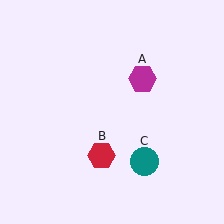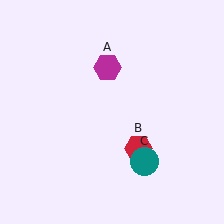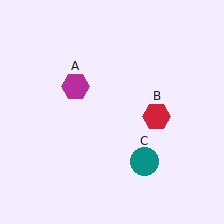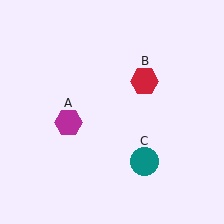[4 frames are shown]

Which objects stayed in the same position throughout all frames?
Teal circle (object C) remained stationary.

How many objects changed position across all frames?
2 objects changed position: magenta hexagon (object A), red hexagon (object B).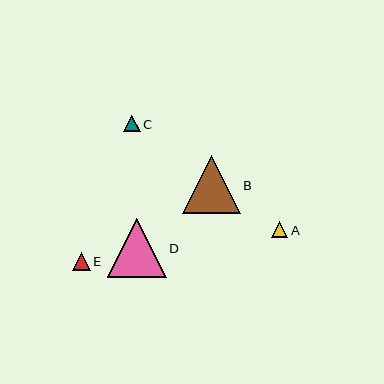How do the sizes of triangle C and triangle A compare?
Triangle C and triangle A are approximately the same size.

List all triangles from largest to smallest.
From largest to smallest: D, B, E, C, A.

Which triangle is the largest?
Triangle D is the largest with a size of approximately 59 pixels.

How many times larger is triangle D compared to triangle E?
Triangle D is approximately 3.3 times the size of triangle E.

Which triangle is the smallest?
Triangle A is the smallest with a size of approximately 16 pixels.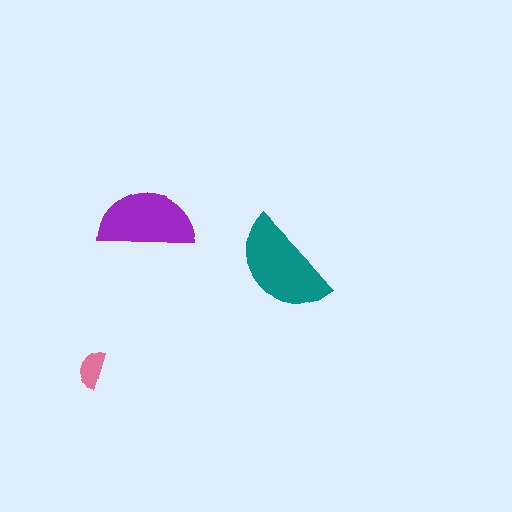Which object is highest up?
The purple semicircle is topmost.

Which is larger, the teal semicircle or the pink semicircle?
The teal one.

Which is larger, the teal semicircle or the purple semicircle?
The teal one.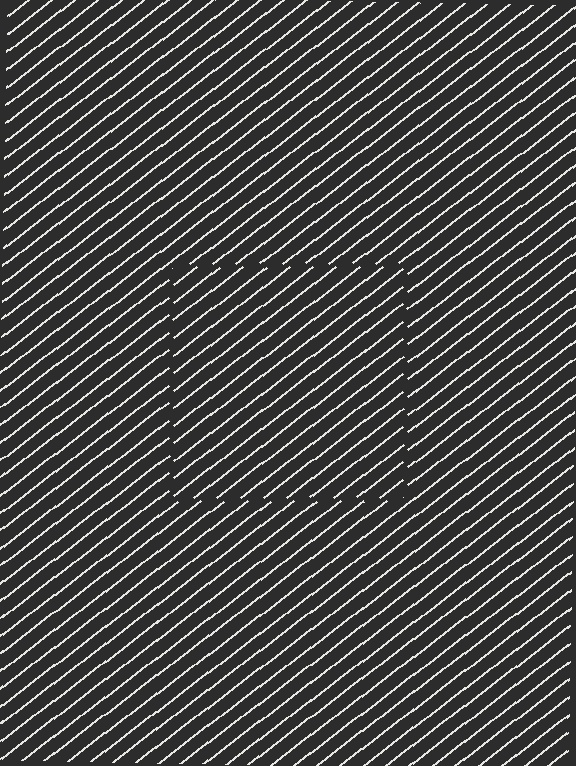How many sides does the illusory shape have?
4 sides — the line-ends trace a square.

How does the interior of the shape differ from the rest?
The interior of the shape contains the same grating, shifted by half a period — the contour is defined by the phase discontinuity where line-ends from the inner and outer gratings abut.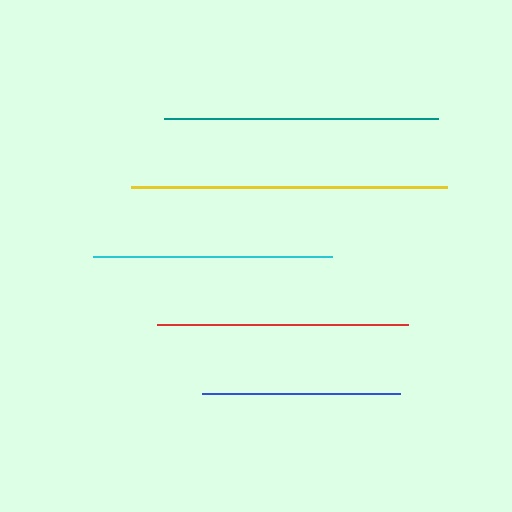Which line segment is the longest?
The yellow line is the longest at approximately 316 pixels.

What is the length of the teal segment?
The teal segment is approximately 274 pixels long.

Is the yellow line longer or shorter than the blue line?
The yellow line is longer than the blue line.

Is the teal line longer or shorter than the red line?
The teal line is longer than the red line.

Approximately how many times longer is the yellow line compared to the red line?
The yellow line is approximately 1.3 times the length of the red line.